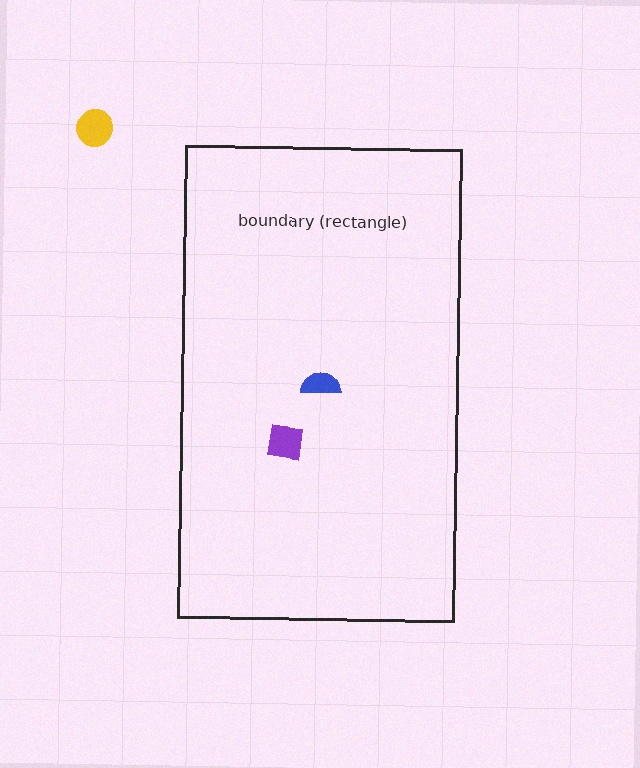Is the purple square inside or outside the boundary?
Inside.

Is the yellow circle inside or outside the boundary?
Outside.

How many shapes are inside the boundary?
2 inside, 1 outside.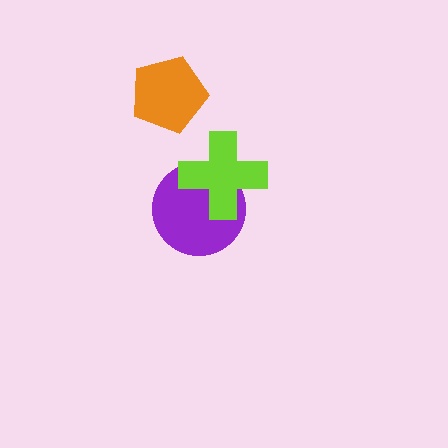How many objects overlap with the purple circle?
1 object overlaps with the purple circle.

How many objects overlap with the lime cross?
1 object overlaps with the lime cross.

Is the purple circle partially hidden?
Yes, it is partially covered by another shape.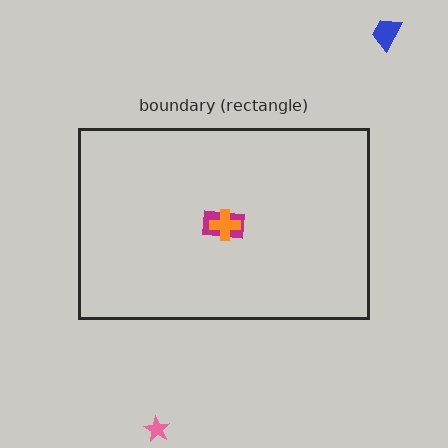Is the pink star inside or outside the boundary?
Outside.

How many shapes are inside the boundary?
2 inside, 2 outside.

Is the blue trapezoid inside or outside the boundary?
Outside.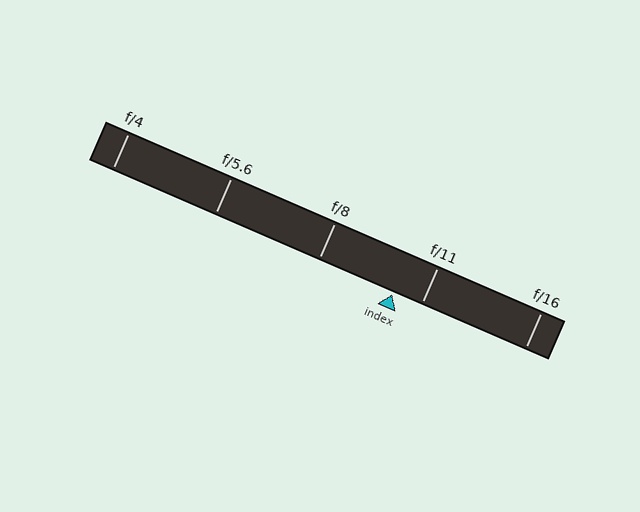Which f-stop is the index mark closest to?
The index mark is closest to f/11.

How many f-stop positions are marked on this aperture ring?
There are 5 f-stop positions marked.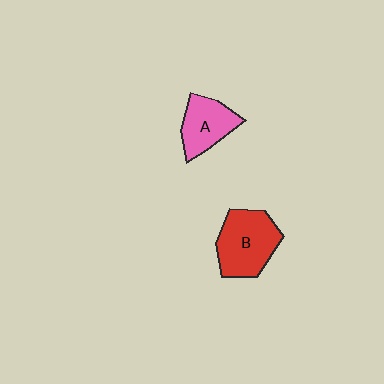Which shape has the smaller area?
Shape A (pink).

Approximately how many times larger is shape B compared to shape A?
Approximately 1.4 times.